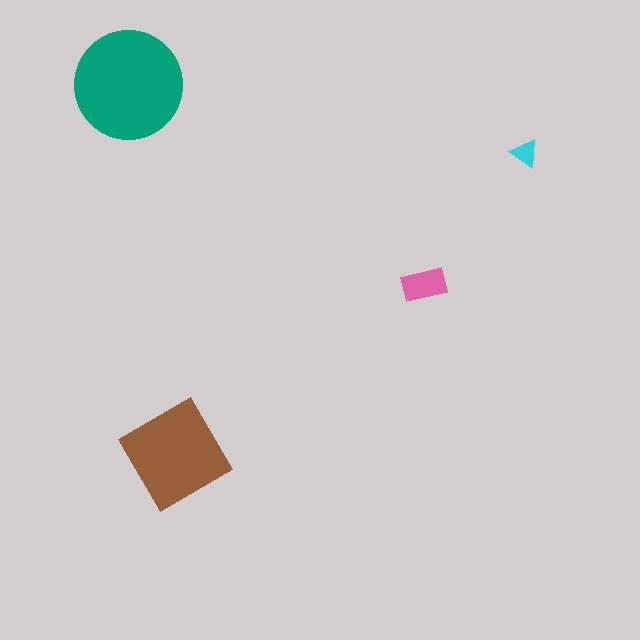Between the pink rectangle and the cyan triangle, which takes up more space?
The pink rectangle.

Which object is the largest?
The teal circle.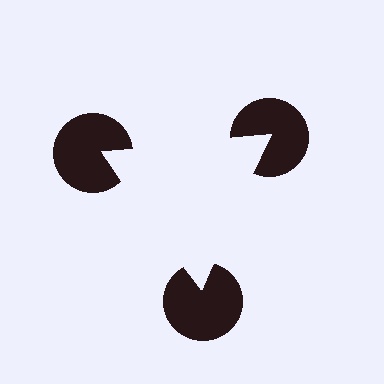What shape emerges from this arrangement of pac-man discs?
An illusory triangle — its edges are inferred from the aligned wedge cuts in the pac-man discs, not physically drawn.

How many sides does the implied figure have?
3 sides.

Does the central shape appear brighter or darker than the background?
It typically appears slightly brighter than the background, even though no actual brightness change is drawn.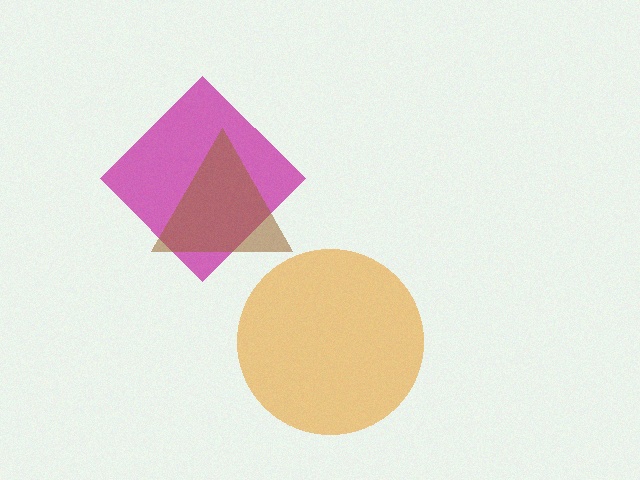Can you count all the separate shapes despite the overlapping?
Yes, there are 3 separate shapes.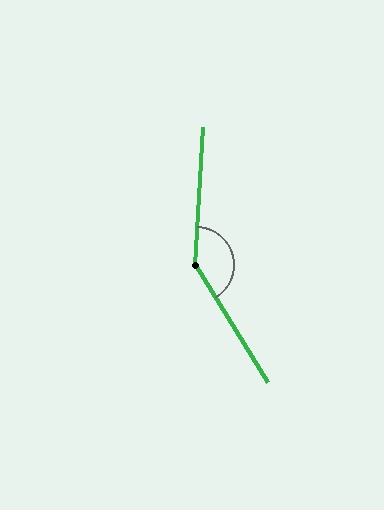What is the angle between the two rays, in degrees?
Approximately 145 degrees.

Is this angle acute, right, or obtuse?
It is obtuse.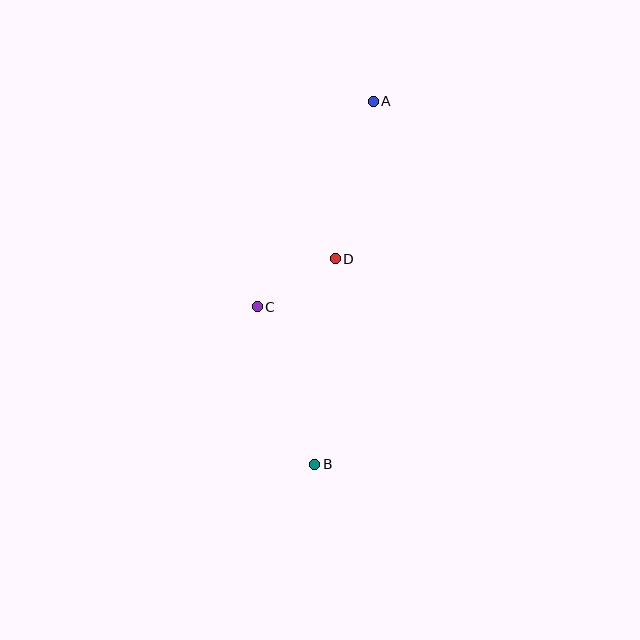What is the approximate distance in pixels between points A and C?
The distance between A and C is approximately 236 pixels.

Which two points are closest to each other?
Points C and D are closest to each other.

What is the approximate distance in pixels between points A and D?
The distance between A and D is approximately 162 pixels.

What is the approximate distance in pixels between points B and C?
The distance between B and C is approximately 168 pixels.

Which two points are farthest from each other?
Points A and B are farthest from each other.